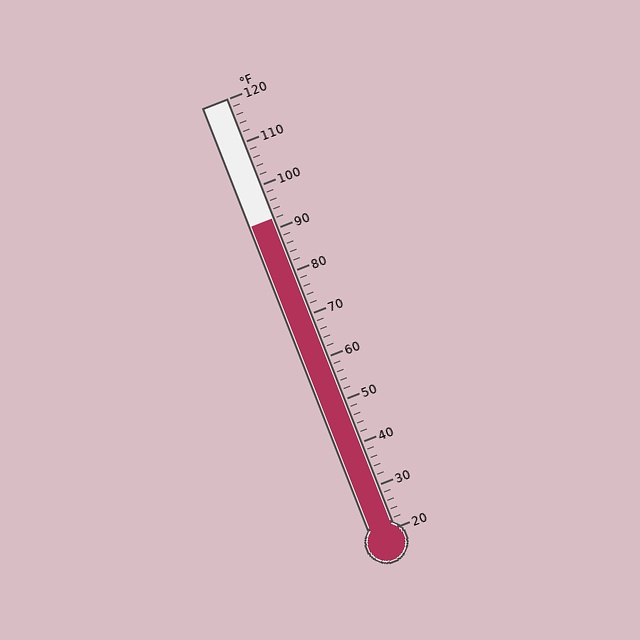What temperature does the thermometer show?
The thermometer shows approximately 92°F.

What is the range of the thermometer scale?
The thermometer scale ranges from 20°F to 120°F.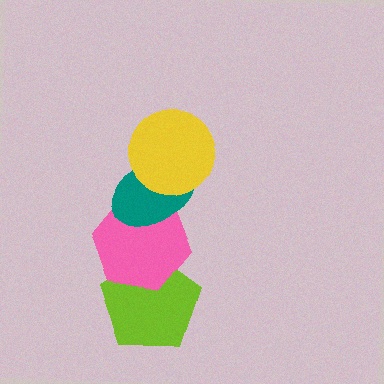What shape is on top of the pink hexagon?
The teal ellipse is on top of the pink hexagon.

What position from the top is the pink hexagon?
The pink hexagon is 3rd from the top.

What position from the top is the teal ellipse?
The teal ellipse is 2nd from the top.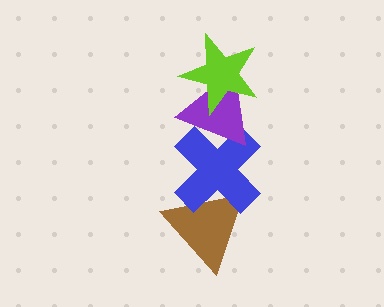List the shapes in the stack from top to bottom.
From top to bottom: the lime star, the purple triangle, the blue cross, the brown triangle.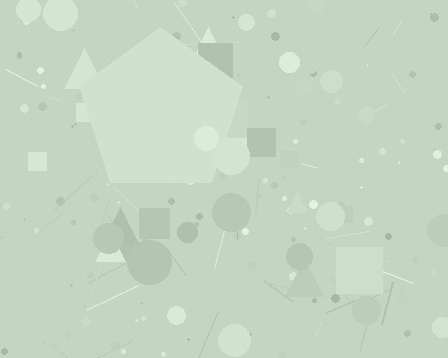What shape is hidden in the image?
A pentagon is hidden in the image.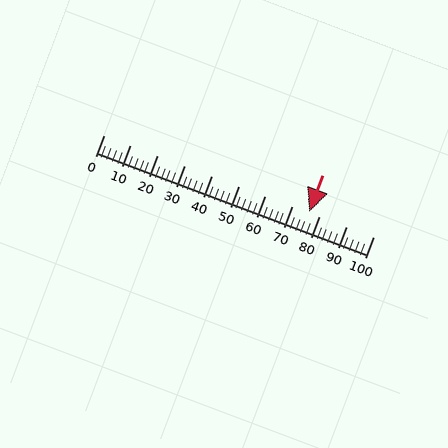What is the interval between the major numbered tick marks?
The major tick marks are spaced 10 units apart.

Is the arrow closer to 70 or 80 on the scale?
The arrow is closer to 80.